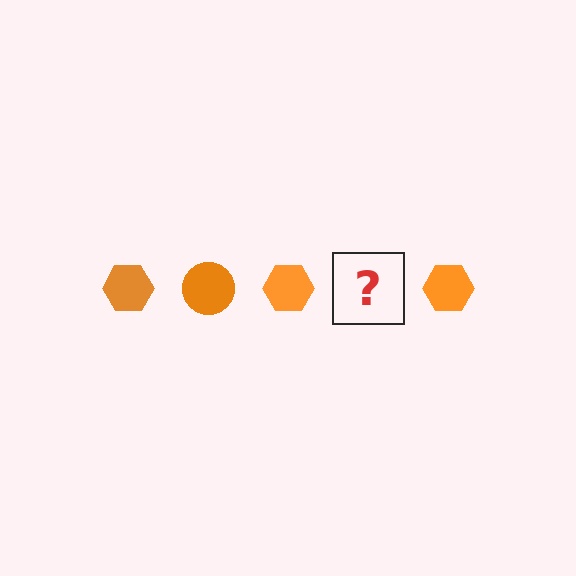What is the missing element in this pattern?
The missing element is an orange circle.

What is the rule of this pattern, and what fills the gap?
The rule is that the pattern cycles through hexagon, circle shapes in orange. The gap should be filled with an orange circle.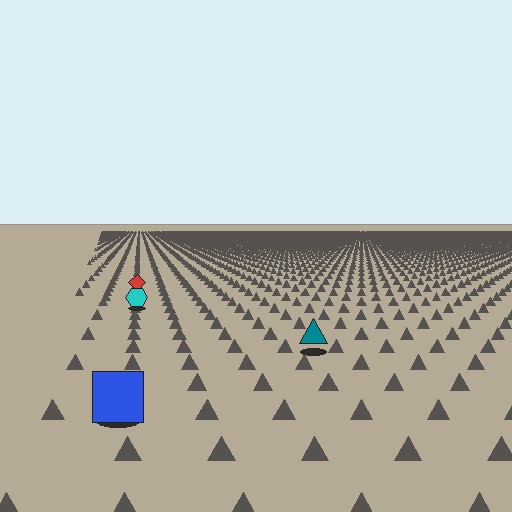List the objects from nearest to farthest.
From nearest to farthest: the blue square, the teal triangle, the cyan hexagon, the red diamond.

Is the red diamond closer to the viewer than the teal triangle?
No. The teal triangle is closer — you can tell from the texture gradient: the ground texture is coarser near it.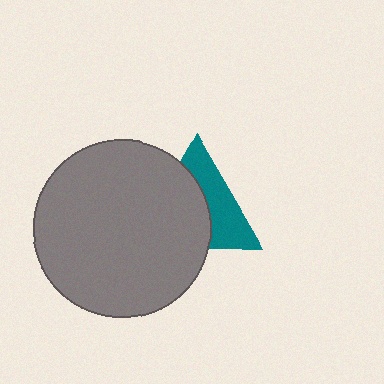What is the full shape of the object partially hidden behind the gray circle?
The partially hidden object is a teal triangle.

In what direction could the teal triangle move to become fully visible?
The teal triangle could move right. That would shift it out from behind the gray circle entirely.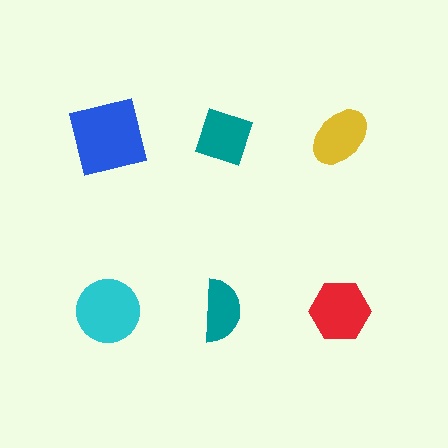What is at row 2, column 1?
A cyan circle.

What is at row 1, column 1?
A blue square.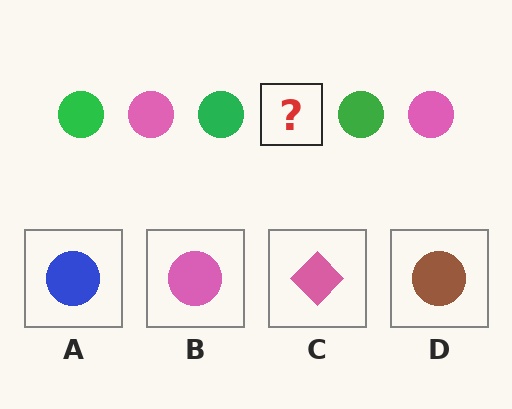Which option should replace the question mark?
Option B.